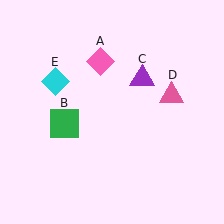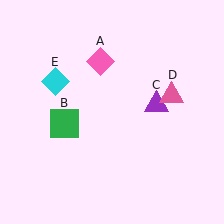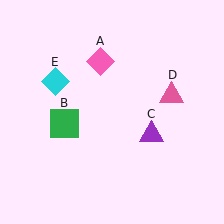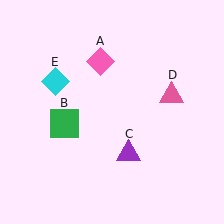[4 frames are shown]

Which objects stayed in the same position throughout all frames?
Pink diamond (object A) and green square (object B) and pink triangle (object D) and cyan diamond (object E) remained stationary.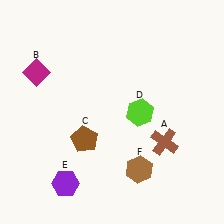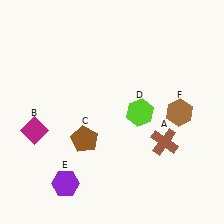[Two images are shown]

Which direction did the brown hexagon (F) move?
The brown hexagon (F) moved up.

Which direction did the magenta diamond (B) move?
The magenta diamond (B) moved down.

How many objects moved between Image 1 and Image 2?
2 objects moved between the two images.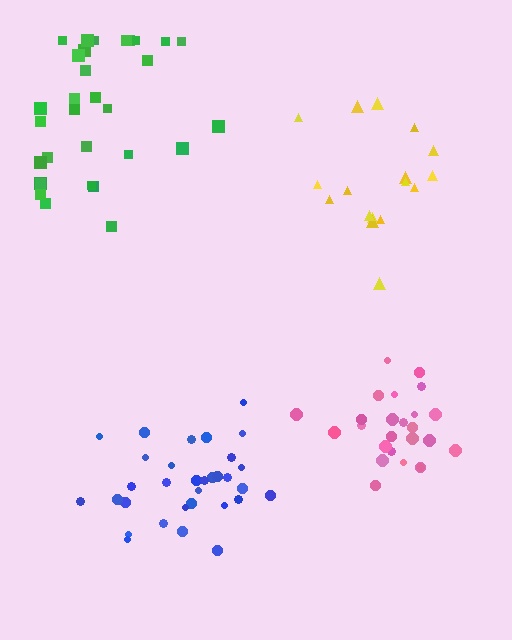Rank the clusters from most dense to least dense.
blue, pink, yellow, green.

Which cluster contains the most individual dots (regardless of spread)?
Blue (32).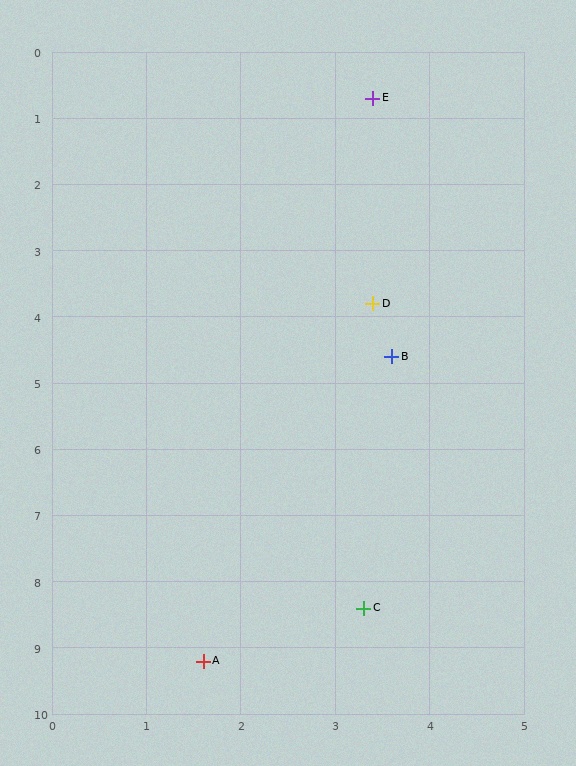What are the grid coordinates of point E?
Point E is at approximately (3.4, 0.7).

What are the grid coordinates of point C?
Point C is at approximately (3.3, 8.4).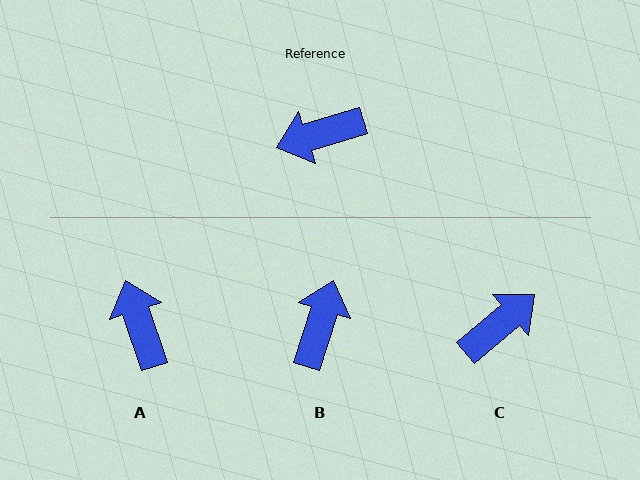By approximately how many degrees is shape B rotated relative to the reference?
Approximately 125 degrees clockwise.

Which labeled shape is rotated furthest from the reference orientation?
C, about 157 degrees away.